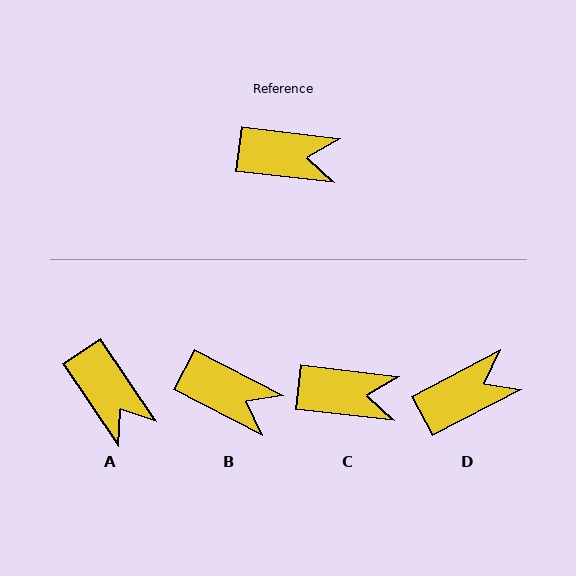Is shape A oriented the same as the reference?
No, it is off by about 49 degrees.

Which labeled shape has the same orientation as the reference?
C.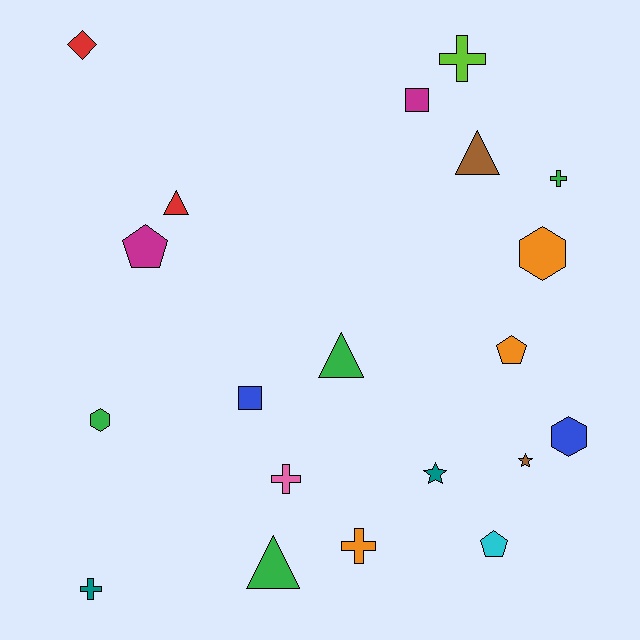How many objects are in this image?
There are 20 objects.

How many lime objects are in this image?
There is 1 lime object.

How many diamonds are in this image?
There is 1 diamond.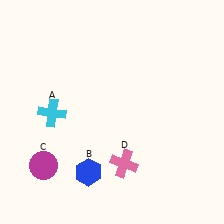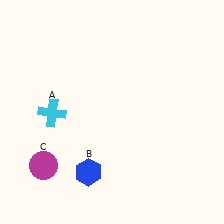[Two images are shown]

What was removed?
The pink cross (D) was removed in Image 2.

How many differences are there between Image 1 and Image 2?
There is 1 difference between the two images.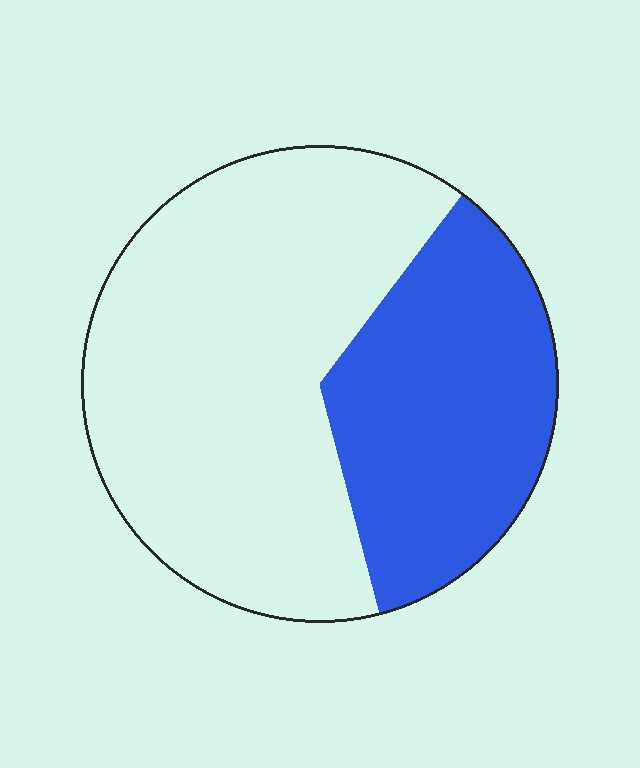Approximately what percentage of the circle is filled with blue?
Approximately 35%.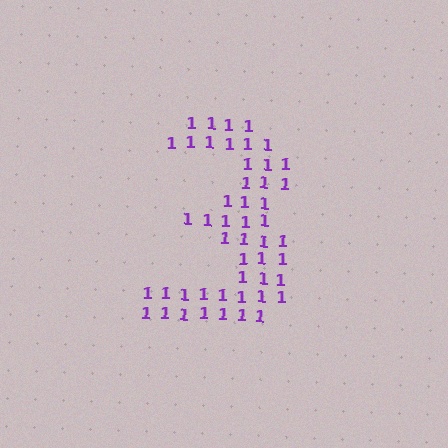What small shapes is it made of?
It is made of small digit 1's.